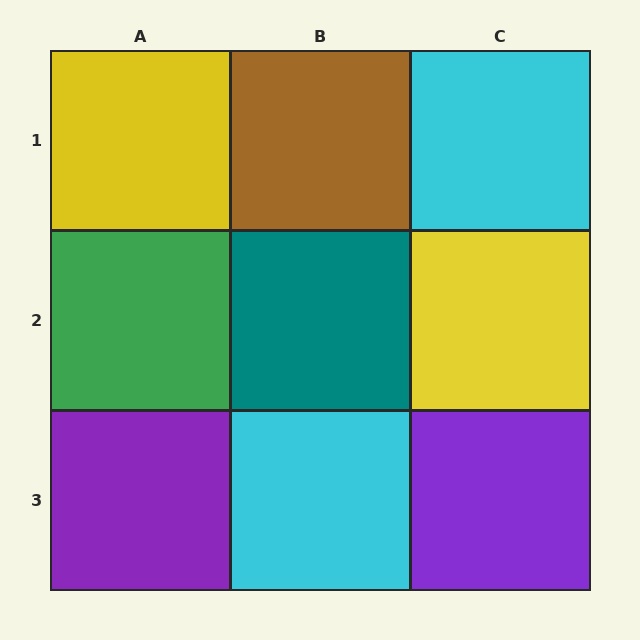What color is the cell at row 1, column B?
Brown.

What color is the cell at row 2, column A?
Green.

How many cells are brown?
1 cell is brown.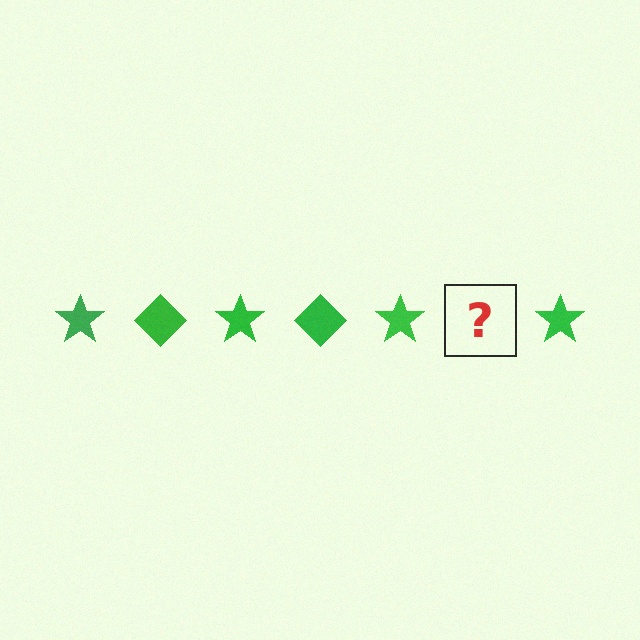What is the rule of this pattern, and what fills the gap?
The rule is that the pattern cycles through star, diamond shapes in green. The gap should be filled with a green diamond.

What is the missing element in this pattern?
The missing element is a green diamond.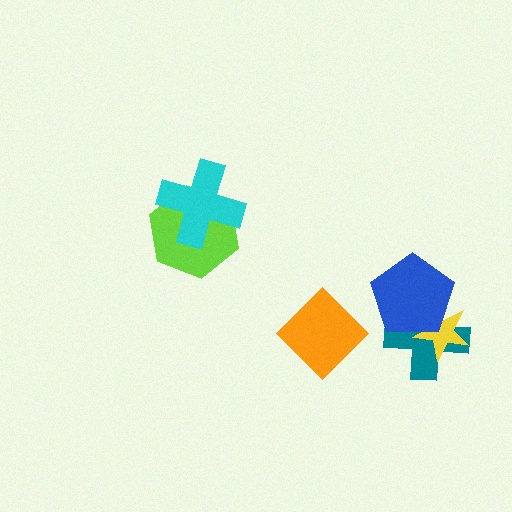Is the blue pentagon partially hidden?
No, no other shape covers it.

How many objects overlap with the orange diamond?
0 objects overlap with the orange diamond.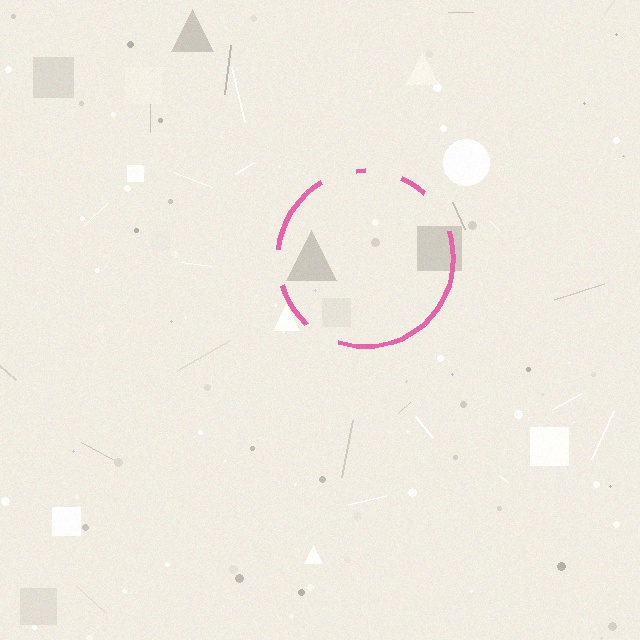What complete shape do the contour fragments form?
The contour fragments form a circle.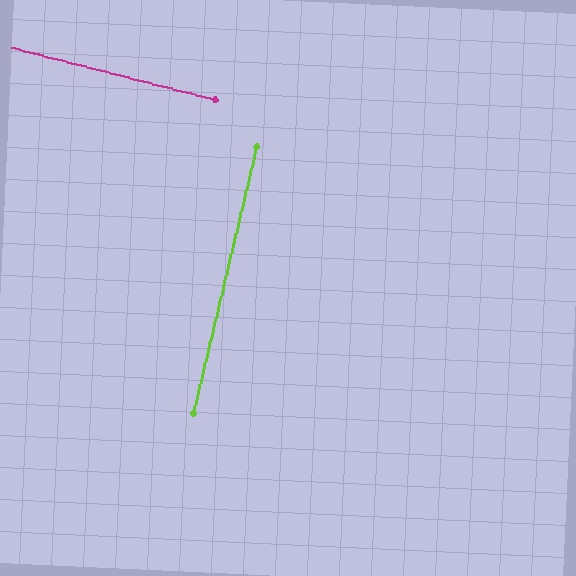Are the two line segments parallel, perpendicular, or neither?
Perpendicular — they meet at approximately 89°.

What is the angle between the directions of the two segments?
Approximately 89 degrees.